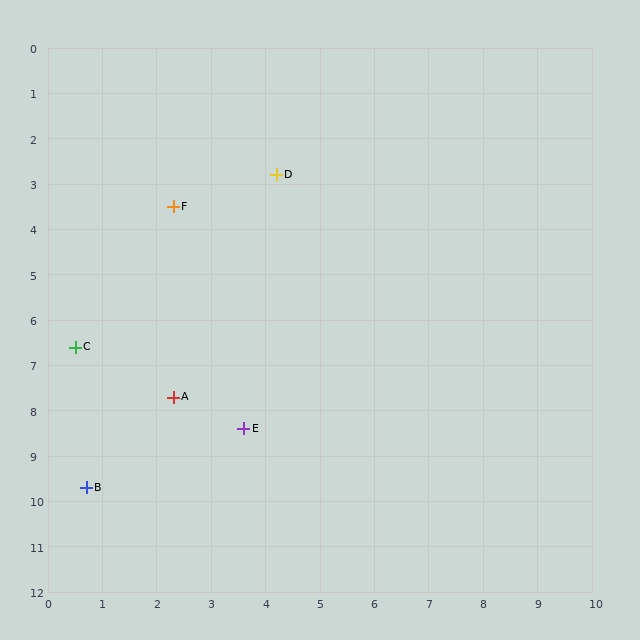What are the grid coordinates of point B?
Point B is at approximately (0.7, 9.7).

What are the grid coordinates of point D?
Point D is at approximately (4.2, 2.8).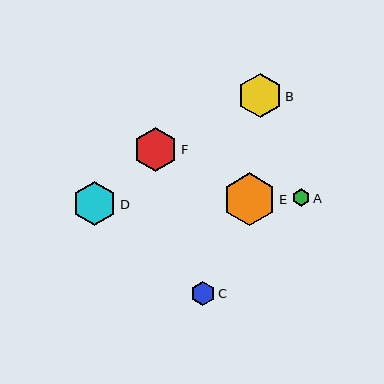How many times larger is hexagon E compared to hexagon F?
Hexagon E is approximately 1.2 times the size of hexagon F.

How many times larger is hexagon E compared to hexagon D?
Hexagon E is approximately 1.2 times the size of hexagon D.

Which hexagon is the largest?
Hexagon E is the largest with a size of approximately 53 pixels.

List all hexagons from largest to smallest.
From largest to smallest: E, B, D, F, C, A.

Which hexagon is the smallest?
Hexagon A is the smallest with a size of approximately 18 pixels.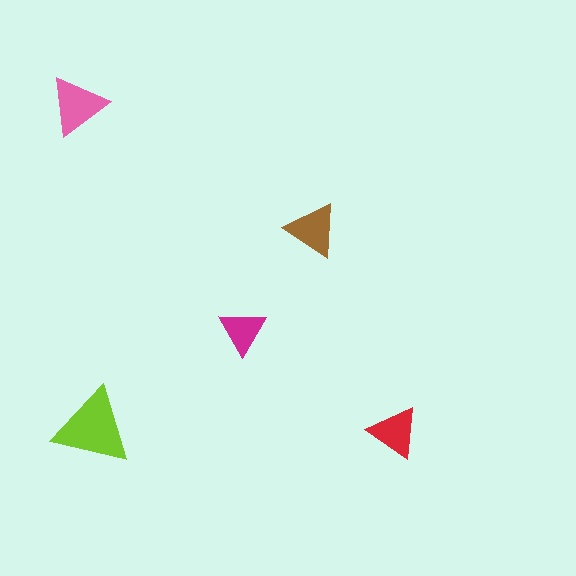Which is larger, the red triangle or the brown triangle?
The brown one.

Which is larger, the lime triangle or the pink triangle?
The lime one.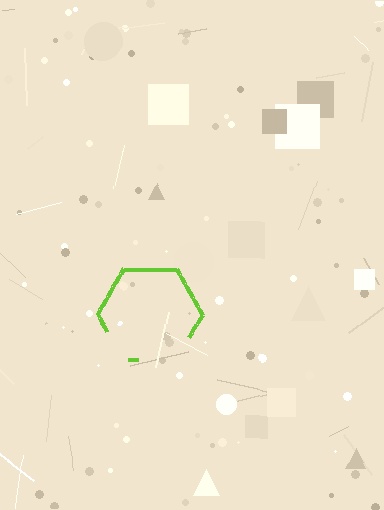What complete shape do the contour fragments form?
The contour fragments form a hexagon.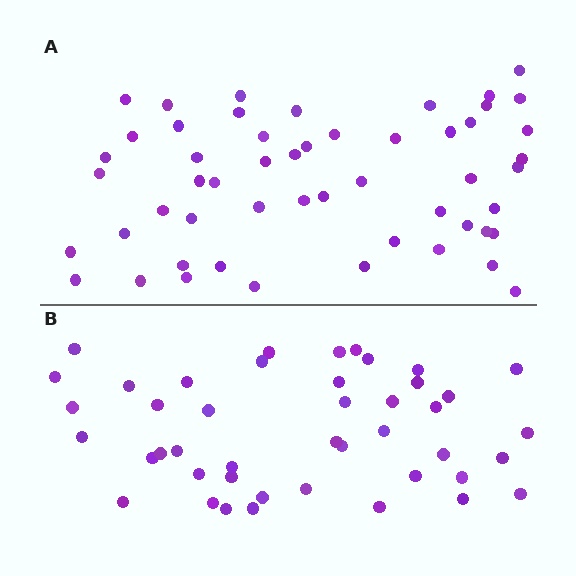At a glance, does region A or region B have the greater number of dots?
Region A (the top region) has more dots.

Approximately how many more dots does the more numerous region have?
Region A has roughly 8 or so more dots than region B.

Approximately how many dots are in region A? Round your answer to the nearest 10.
About 50 dots. (The exact count is 53, which rounds to 50.)